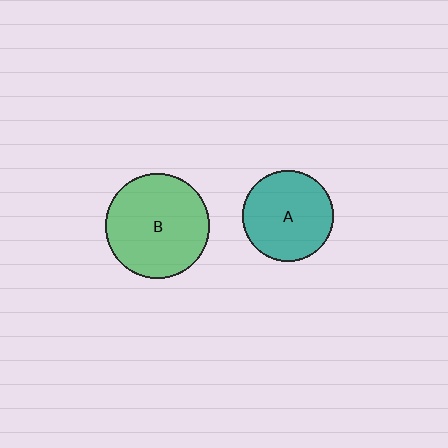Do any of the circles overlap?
No, none of the circles overlap.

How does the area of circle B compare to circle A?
Approximately 1.3 times.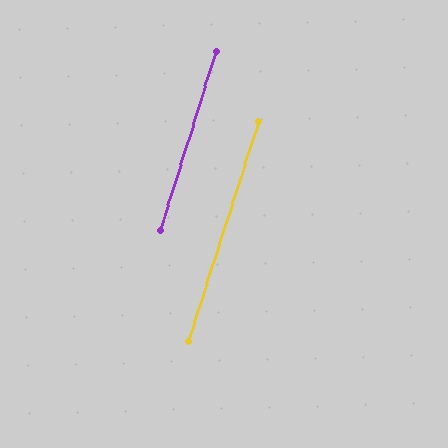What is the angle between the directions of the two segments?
Approximately 1 degree.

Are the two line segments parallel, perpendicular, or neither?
Parallel — their directions differ by only 0.5°.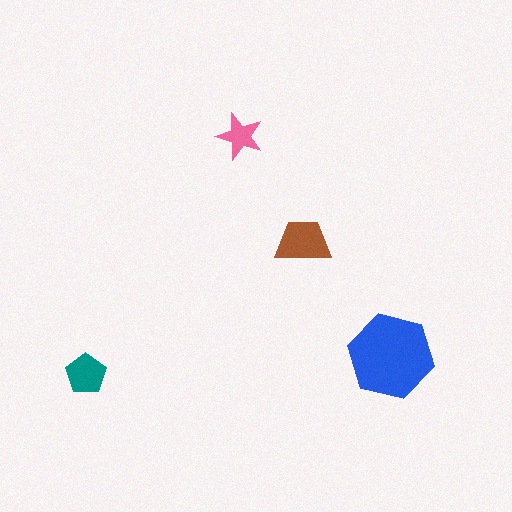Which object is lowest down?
The teal pentagon is bottommost.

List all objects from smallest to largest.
The pink star, the teal pentagon, the brown trapezoid, the blue hexagon.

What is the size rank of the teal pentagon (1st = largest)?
3rd.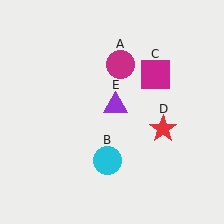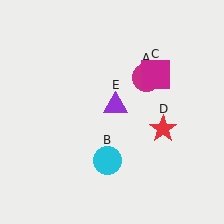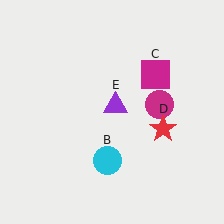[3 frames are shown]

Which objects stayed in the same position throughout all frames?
Cyan circle (object B) and magenta square (object C) and red star (object D) and purple triangle (object E) remained stationary.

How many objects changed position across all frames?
1 object changed position: magenta circle (object A).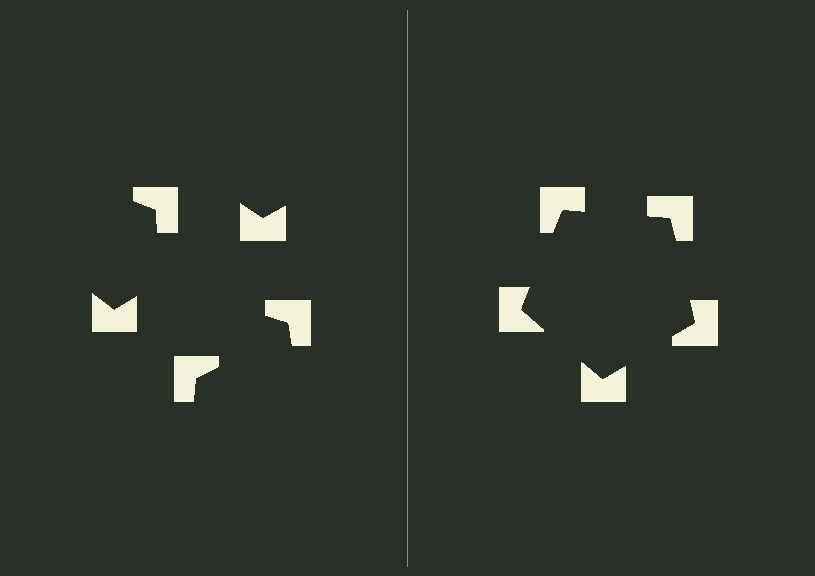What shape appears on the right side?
An illusory pentagon.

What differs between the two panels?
The notched squares are positioned identically on both sides; only the wedge orientations differ. On the right they align to a pentagon; on the left they are misaligned.